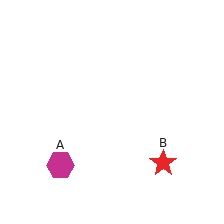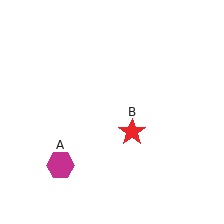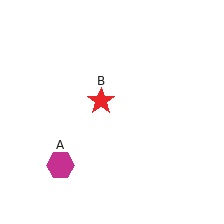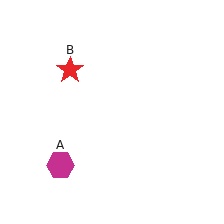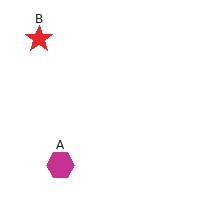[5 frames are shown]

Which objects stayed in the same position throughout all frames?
Magenta hexagon (object A) remained stationary.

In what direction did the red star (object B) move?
The red star (object B) moved up and to the left.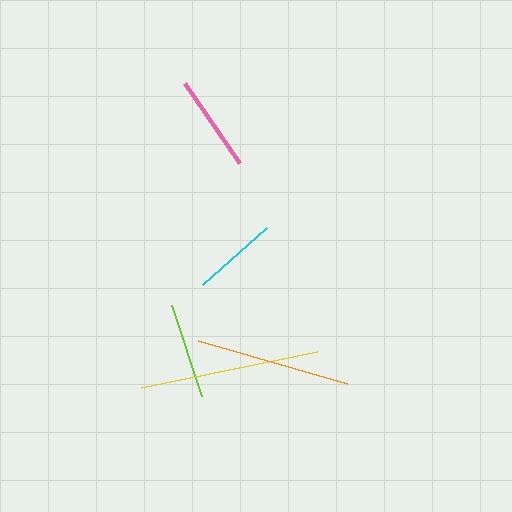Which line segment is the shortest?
The cyan line is the shortest at approximately 85 pixels.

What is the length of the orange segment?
The orange segment is approximately 155 pixels long.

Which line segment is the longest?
The yellow line is the longest at approximately 180 pixels.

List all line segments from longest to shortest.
From longest to shortest: yellow, orange, pink, lime, cyan.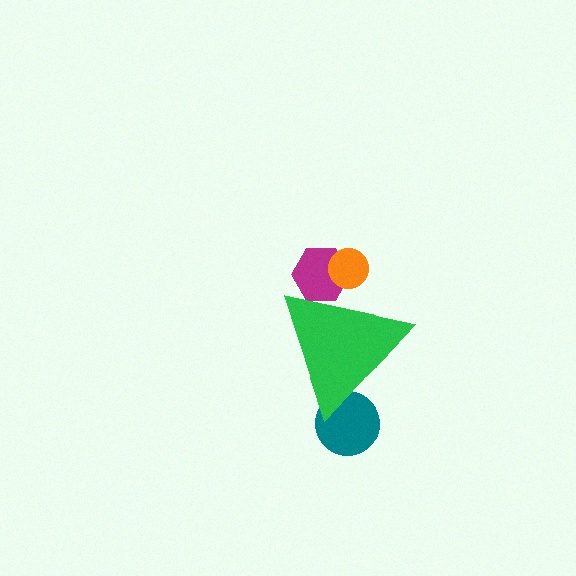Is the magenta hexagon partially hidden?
Yes, the magenta hexagon is partially hidden behind the green triangle.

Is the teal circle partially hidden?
Yes, the teal circle is partially hidden behind the green triangle.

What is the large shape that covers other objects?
A green triangle.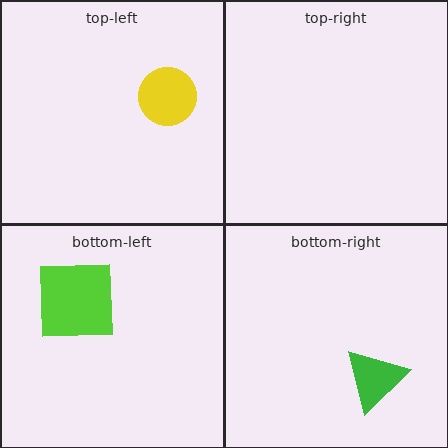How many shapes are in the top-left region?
1.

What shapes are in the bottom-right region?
The green triangle.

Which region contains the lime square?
The bottom-left region.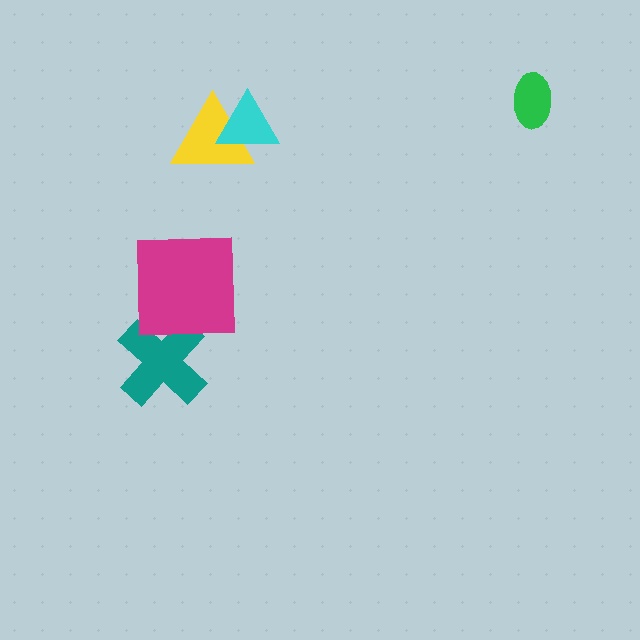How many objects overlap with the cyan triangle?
1 object overlaps with the cyan triangle.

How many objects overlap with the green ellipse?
0 objects overlap with the green ellipse.